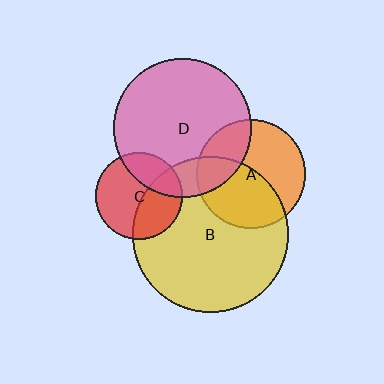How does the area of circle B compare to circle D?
Approximately 1.3 times.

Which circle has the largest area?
Circle B (yellow).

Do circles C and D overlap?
Yes.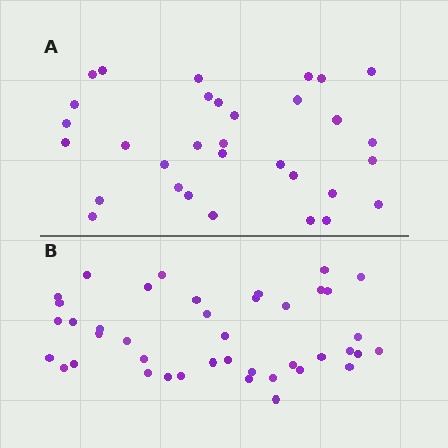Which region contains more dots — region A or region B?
Region B (the bottom region) has more dots.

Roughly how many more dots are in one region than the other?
Region B has roughly 8 or so more dots than region A.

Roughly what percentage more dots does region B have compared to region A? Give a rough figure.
About 30% more.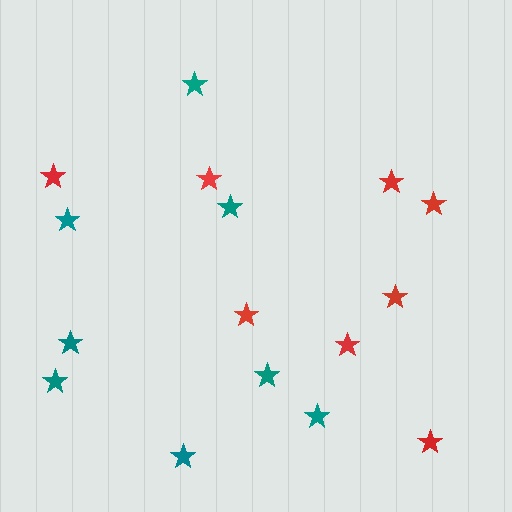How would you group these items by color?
There are 2 groups: one group of teal stars (8) and one group of red stars (8).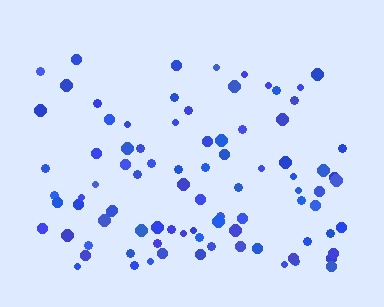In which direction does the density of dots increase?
From top to bottom, with the bottom side densest.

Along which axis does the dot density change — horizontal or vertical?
Vertical.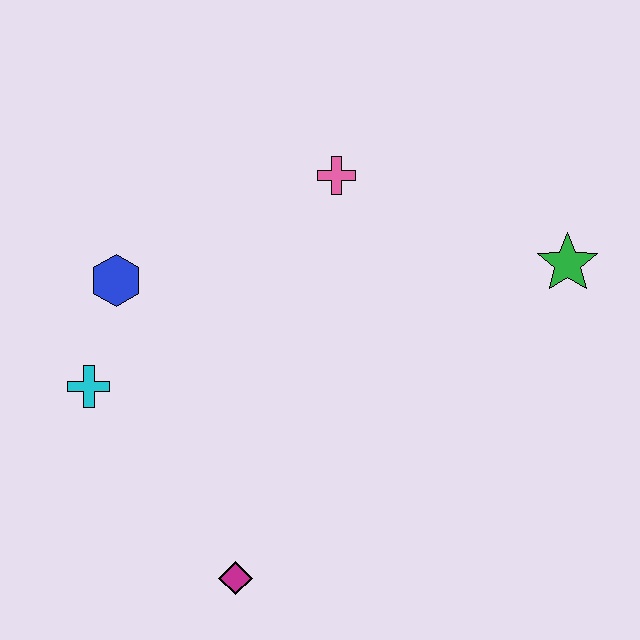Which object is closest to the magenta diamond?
The cyan cross is closest to the magenta diamond.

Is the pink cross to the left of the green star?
Yes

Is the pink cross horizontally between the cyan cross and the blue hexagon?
No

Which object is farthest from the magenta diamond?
The green star is farthest from the magenta diamond.